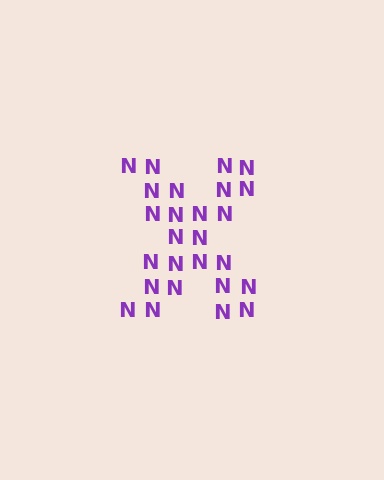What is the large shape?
The large shape is the letter X.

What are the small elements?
The small elements are letter N's.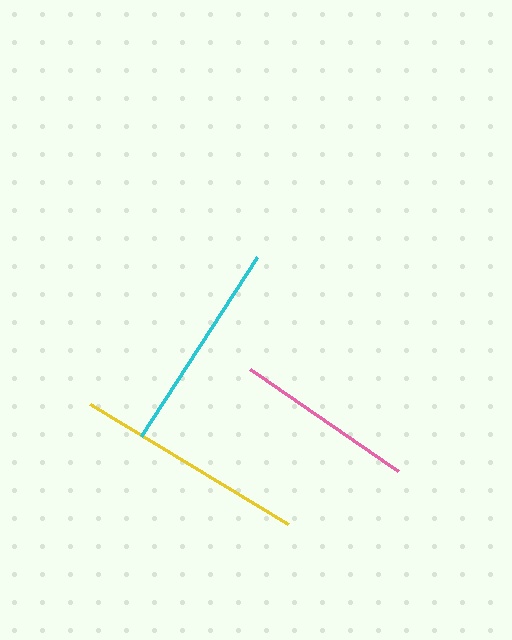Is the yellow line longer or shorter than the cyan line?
The yellow line is longer than the cyan line.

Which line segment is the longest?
The yellow line is the longest at approximately 231 pixels.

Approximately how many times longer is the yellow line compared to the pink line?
The yellow line is approximately 1.3 times the length of the pink line.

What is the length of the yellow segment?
The yellow segment is approximately 231 pixels long.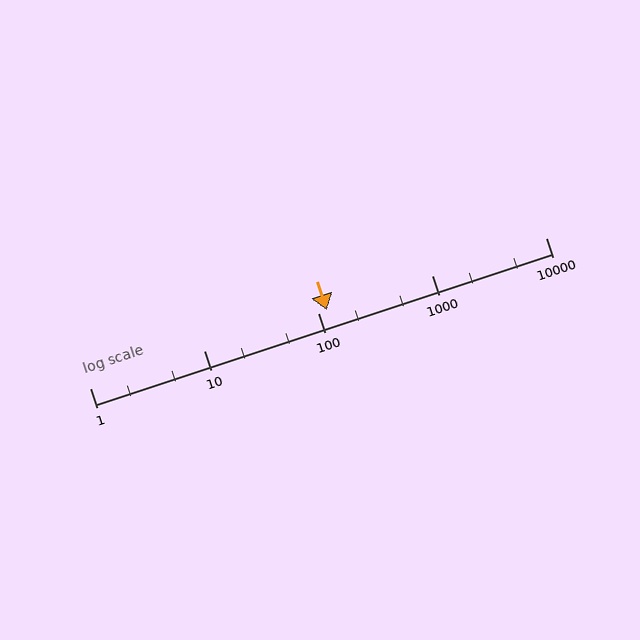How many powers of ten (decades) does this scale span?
The scale spans 4 decades, from 1 to 10000.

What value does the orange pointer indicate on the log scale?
The pointer indicates approximately 120.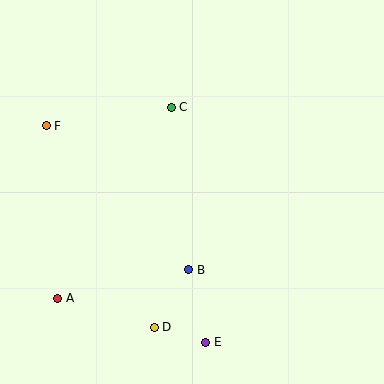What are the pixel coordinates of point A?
Point A is at (58, 298).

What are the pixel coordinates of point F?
Point F is at (46, 126).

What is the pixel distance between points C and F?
The distance between C and F is 126 pixels.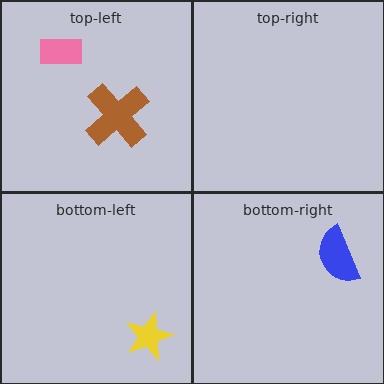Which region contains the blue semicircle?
The bottom-right region.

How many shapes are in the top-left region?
2.